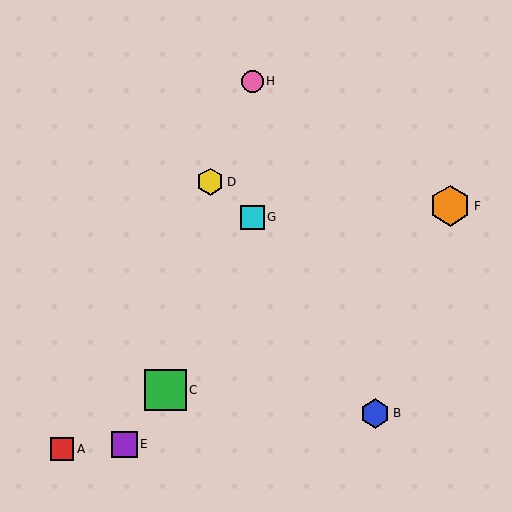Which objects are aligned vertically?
Objects G, H are aligned vertically.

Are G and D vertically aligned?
No, G is at x≈252 and D is at x≈210.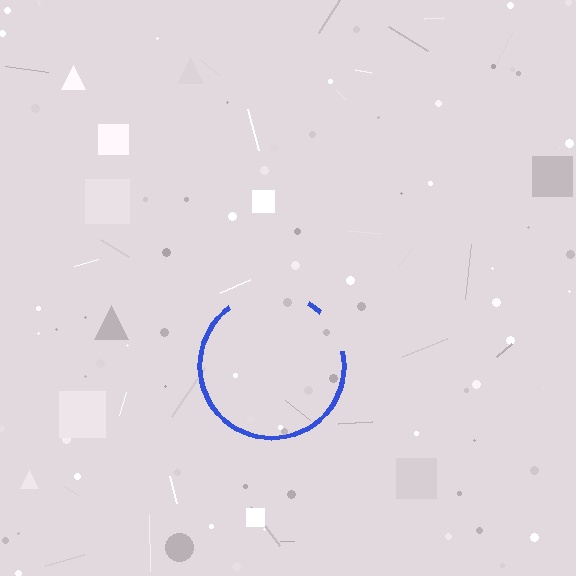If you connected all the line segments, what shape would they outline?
They would outline a circle.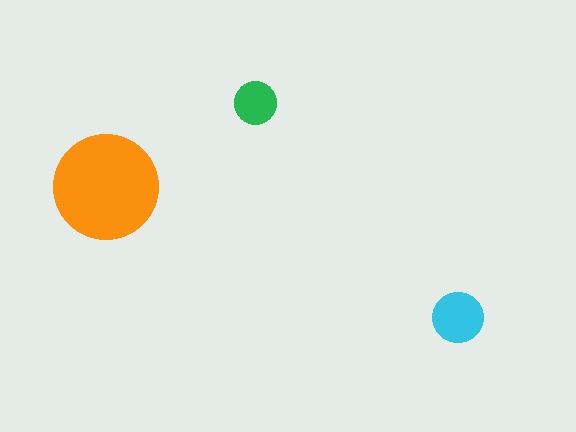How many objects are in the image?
There are 3 objects in the image.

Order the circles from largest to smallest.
the orange one, the cyan one, the green one.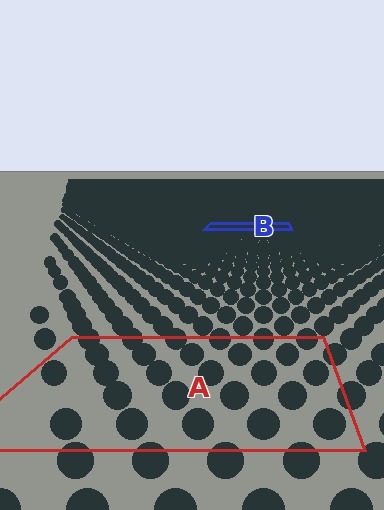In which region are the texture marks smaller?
The texture marks are smaller in region B, because it is farther away.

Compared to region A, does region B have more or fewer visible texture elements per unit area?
Region B has more texture elements per unit area — they are packed more densely because it is farther away.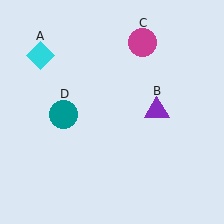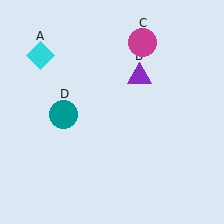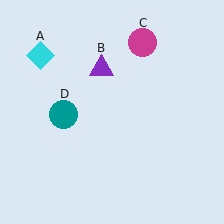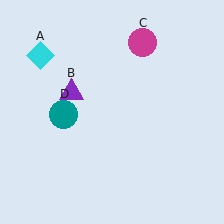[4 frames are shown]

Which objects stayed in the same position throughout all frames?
Cyan diamond (object A) and magenta circle (object C) and teal circle (object D) remained stationary.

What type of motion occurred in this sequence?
The purple triangle (object B) rotated counterclockwise around the center of the scene.